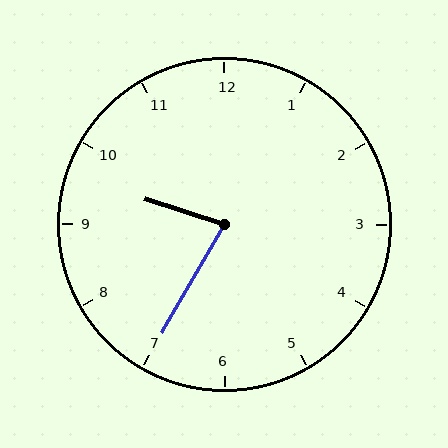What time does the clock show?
9:35.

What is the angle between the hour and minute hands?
Approximately 78 degrees.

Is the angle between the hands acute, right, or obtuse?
It is acute.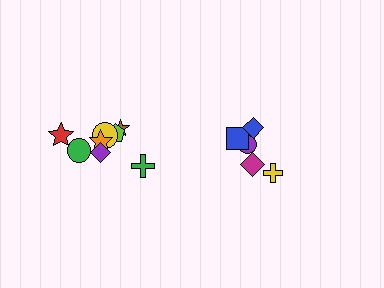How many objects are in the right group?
There are 5 objects.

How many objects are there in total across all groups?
There are 13 objects.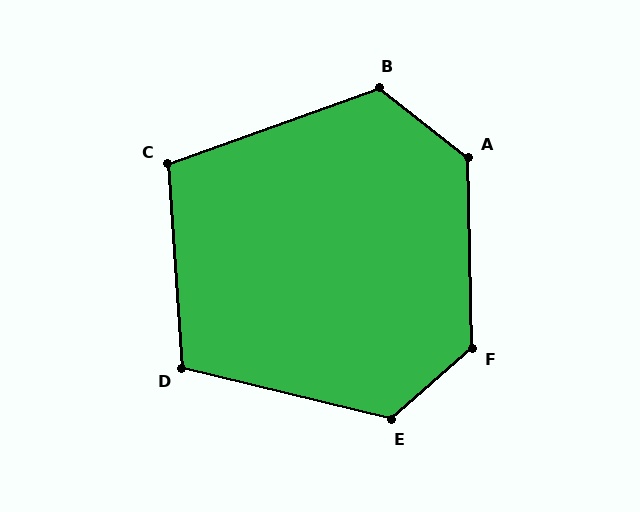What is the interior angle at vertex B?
Approximately 122 degrees (obtuse).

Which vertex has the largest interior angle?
F, at approximately 130 degrees.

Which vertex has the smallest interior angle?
C, at approximately 106 degrees.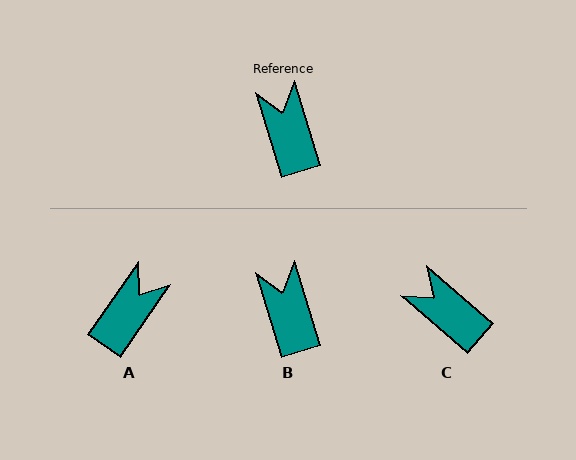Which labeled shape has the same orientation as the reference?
B.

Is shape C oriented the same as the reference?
No, it is off by about 32 degrees.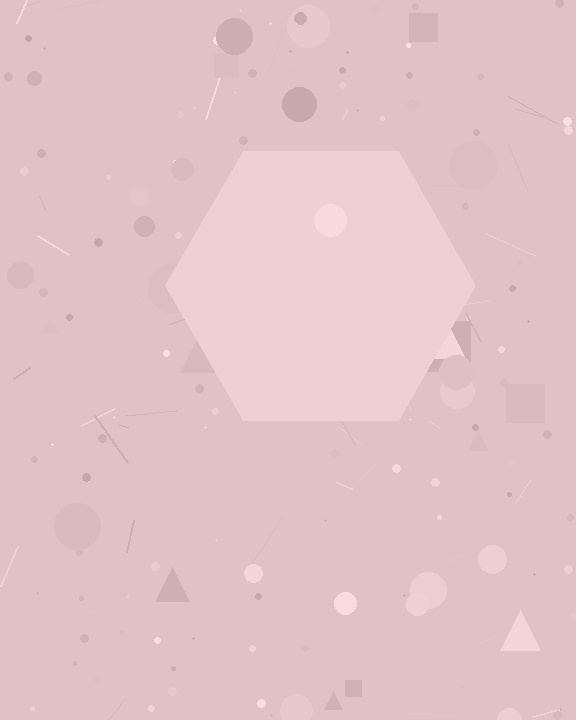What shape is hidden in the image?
A hexagon is hidden in the image.